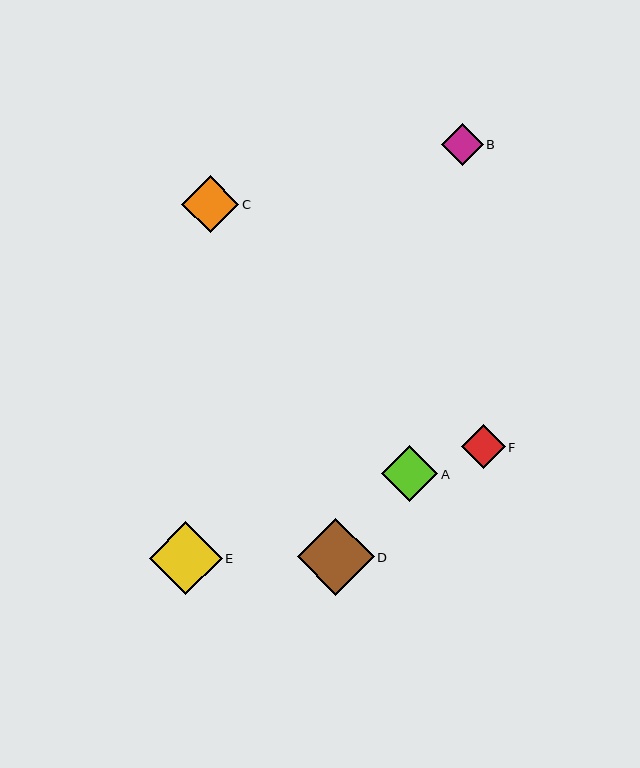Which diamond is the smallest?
Diamond B is the smallest with a size of approximately 42 pixels.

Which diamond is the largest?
Diamond D is the largest with a size of approximately 77 pixels.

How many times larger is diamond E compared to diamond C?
Diamond E is approximately 1.3 times the size of diamond C.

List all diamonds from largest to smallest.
From largest to smallest: D, E, C, A, F, B.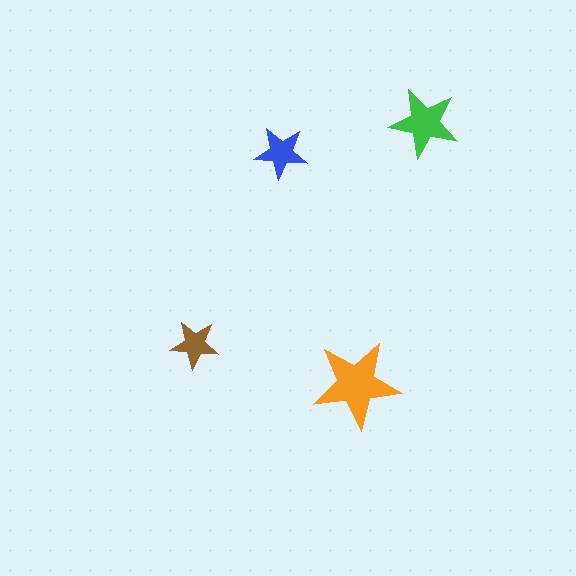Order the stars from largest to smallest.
the orange one, the green one, the blue one, the brown one.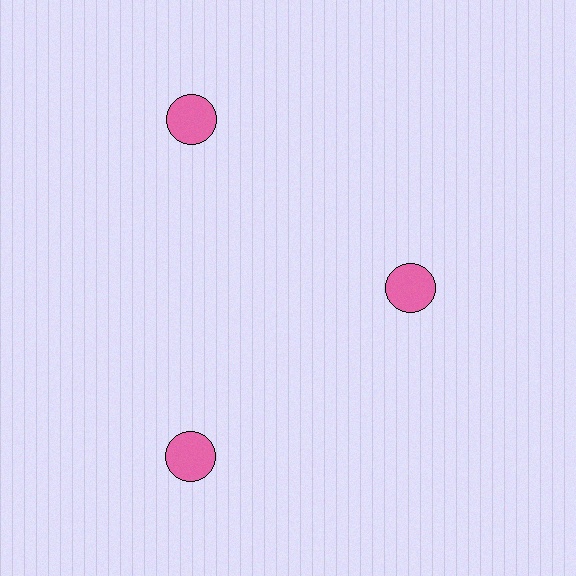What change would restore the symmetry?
The symmetry would be restored by moving it outward, back onto the ring so that all 3 circles sit at equal angles and equal distance from the center.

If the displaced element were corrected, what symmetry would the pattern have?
It would have 3-fold rotational symmetry — the pattern would map onto itself every 120 degrees.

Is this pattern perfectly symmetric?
No. The 3 pink circles are arranged in a ring, but one element near the 3 o'clock position is pulled inward toward the center, breaking the 3-fold rotational symmetry.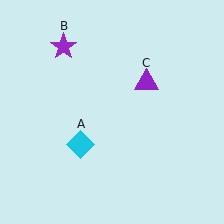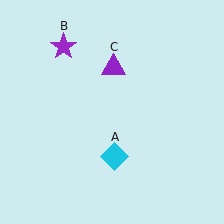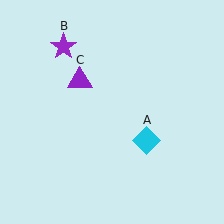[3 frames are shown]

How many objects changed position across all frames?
2 objects changed position: cyan diamond (object A), purple triangle (object C).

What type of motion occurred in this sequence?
The cyan diamond (object A), purple triangle (object C) rotated counterclockwise around the center of the scene.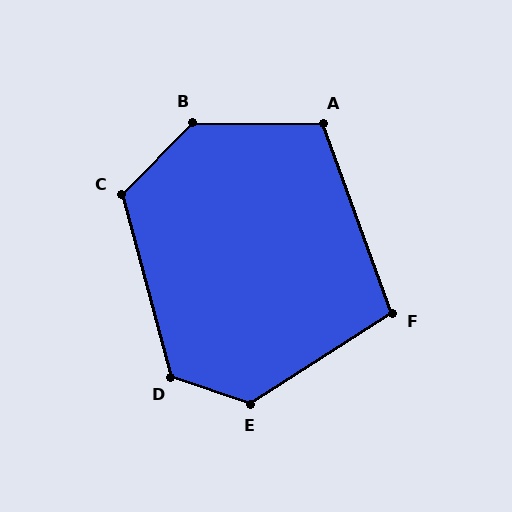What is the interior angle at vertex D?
Approximately 124 degrees (obtuse).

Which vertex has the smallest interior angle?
F, at approximately 103 degrees.